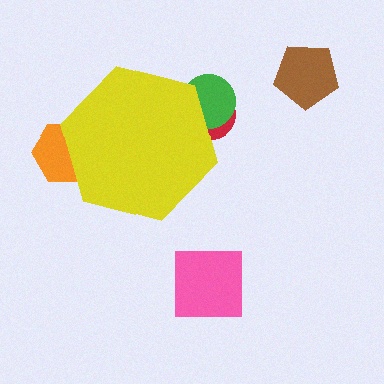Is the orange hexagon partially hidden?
Yes, the orange hexagon is partially hidden behind the yellow hexagon.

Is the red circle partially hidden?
Yes, the red circle is partially hidden behind the yellow hexagon.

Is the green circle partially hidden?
Yes, the green circle is partially hidden behind the yellow hexagon.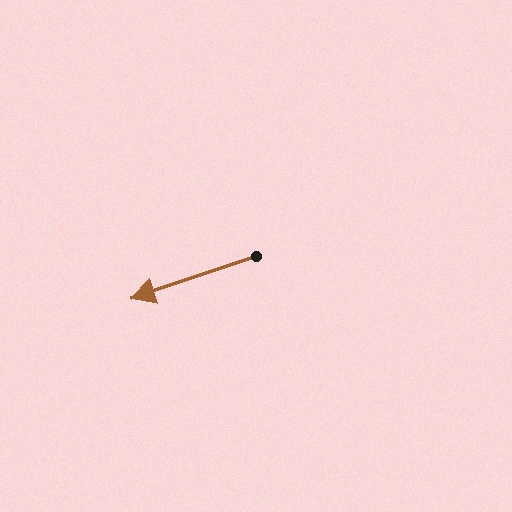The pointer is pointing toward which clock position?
Roughly 8 o'clock.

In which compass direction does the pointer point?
West.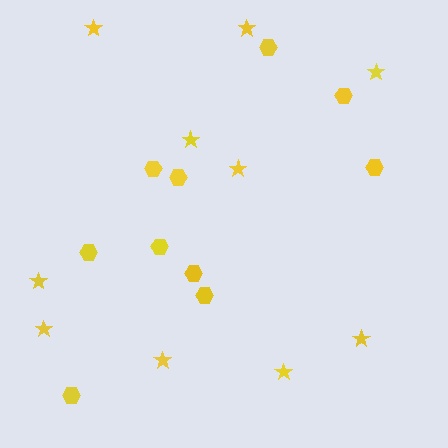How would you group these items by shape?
There are 2 groups: one group of stars (10) and one group of hexagons (10).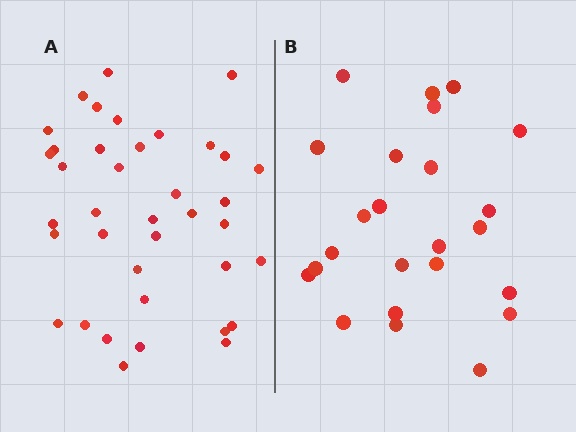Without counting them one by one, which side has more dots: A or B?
Region A (the left region) has more dots.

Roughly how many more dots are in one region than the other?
Region A has approximately 15 more dots than region B.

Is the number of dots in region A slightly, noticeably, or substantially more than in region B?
Region A has substantially more. The ratio is roughly 1.6 to 1.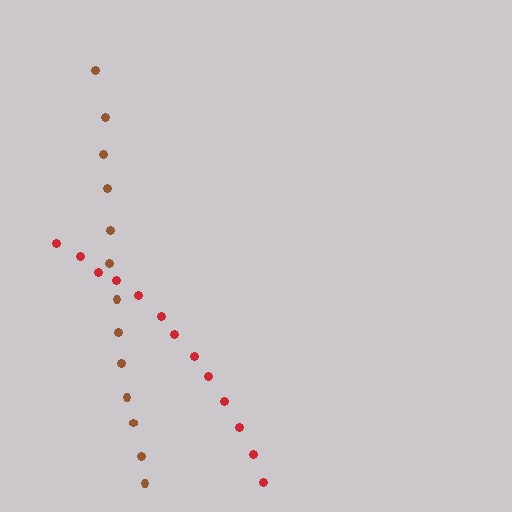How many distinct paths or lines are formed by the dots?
There are 2 distinct paths.